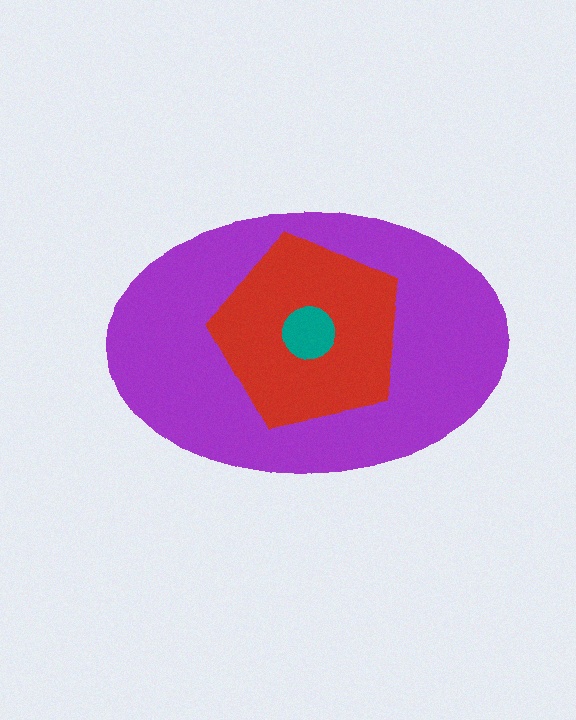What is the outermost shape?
The purple ellipse.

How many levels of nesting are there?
3.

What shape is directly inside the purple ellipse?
The red pentagon.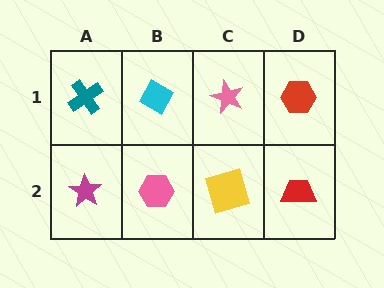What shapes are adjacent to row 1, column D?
A red trapezoid (row 2, column D), a pink star (row 1, column C).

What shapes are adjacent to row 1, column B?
A pink hexagon (row 2, column B), a teal cross (row 1, column A), a pink star (row 1, column C).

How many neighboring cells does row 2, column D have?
2.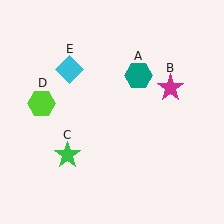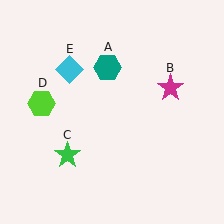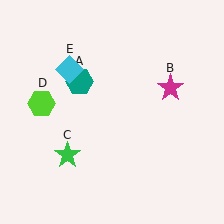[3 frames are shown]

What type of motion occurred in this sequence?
The teal hexagon (object A) rotated counterclockwise around the center of the scene.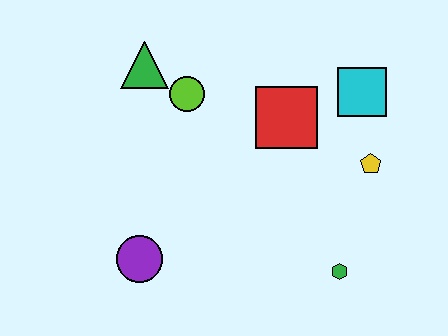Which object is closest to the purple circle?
The lime circle is closest to the purple circle.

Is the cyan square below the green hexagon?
No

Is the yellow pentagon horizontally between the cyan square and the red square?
No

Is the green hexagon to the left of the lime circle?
No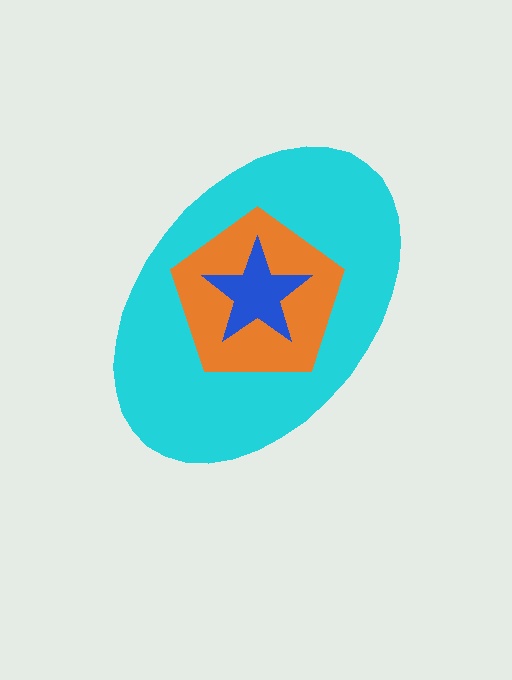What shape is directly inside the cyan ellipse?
The orange pentagon.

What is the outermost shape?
The cyan ellipse.